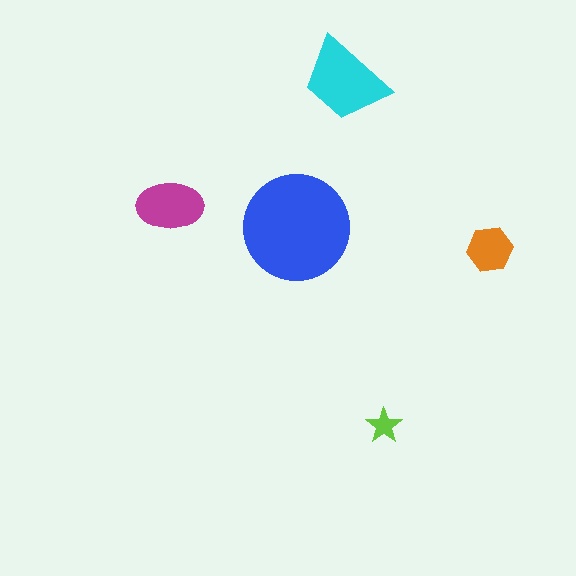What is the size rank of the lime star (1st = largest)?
5th.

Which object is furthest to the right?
The orange hexagon is rightmost.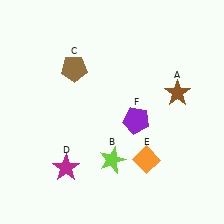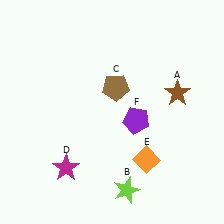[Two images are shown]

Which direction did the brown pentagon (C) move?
The brown pentagon (C) moved right.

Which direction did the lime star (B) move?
The lime star (B) moved down.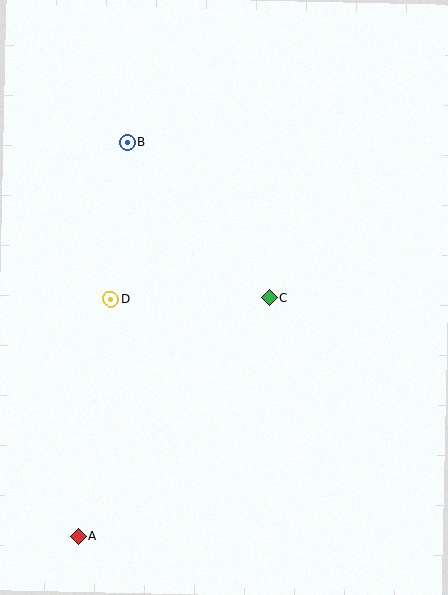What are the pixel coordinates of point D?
Point D is at (111, 299).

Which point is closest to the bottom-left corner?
Point A is closest to the bottom-left corner.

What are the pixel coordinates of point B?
Point B is at (128, 142).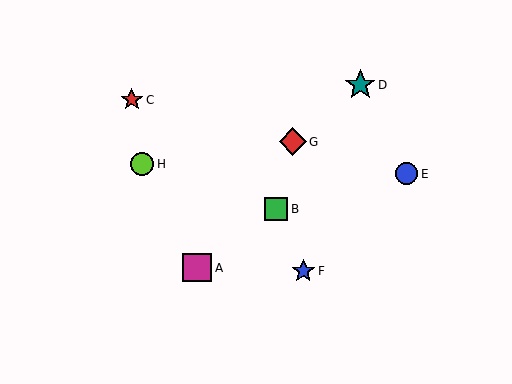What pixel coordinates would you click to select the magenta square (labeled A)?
Click at (197, 268) to select the magenta square A.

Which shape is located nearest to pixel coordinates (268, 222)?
The green square (labeled B) at (276, 209) is nearest to that location.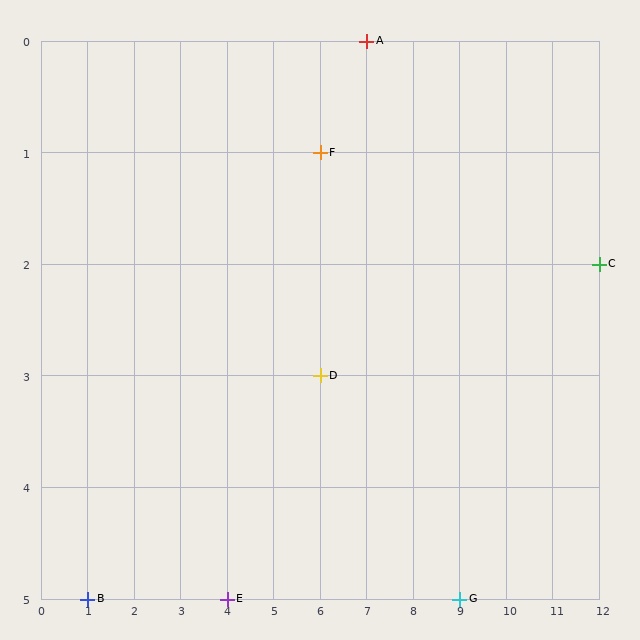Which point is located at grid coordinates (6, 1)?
Point F is at (6, 1).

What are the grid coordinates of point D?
Point D is at grid coordinates (6, 3).